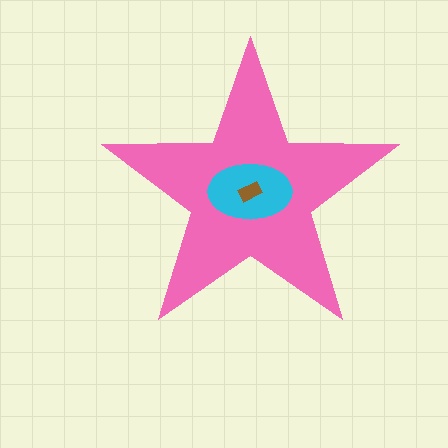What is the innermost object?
The brown rectangle.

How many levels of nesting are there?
3.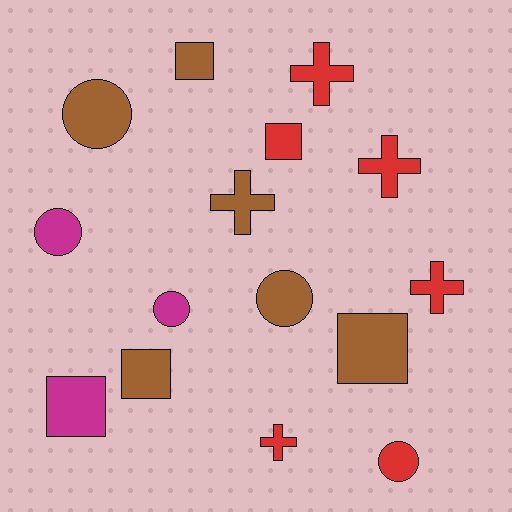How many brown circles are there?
There are 2 brown circles.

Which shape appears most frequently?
Circle, with 5 objects.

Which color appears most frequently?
Red, with 6 objects.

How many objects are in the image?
There are 15 objects.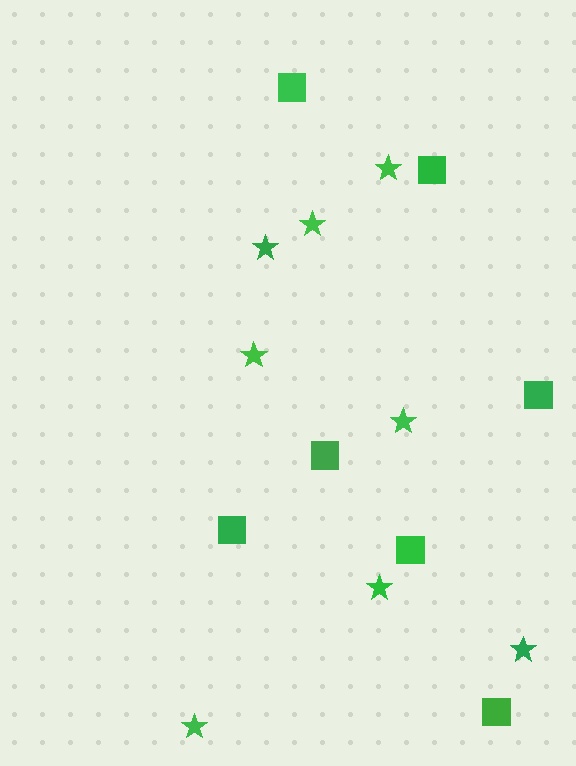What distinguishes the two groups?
There are 2 groups: one group of squares (7) and one group of stars (8).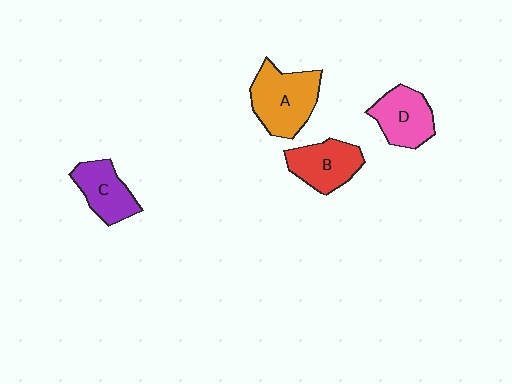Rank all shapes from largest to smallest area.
From largest to smallest: A (orange), B (red), D (pink), C (purple).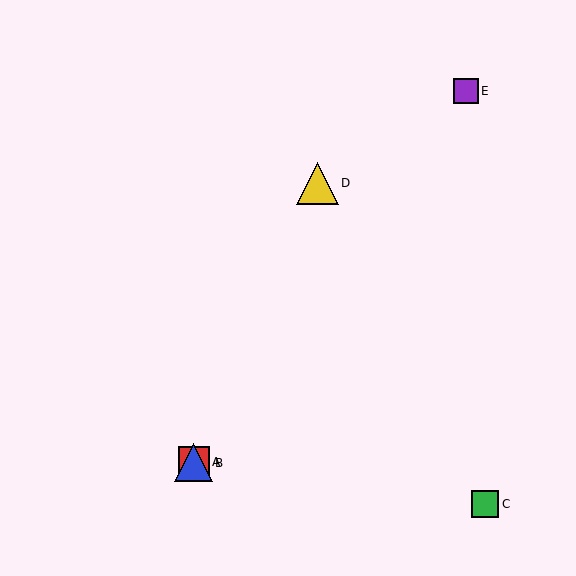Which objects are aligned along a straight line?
Objects A, B, D are aligned along a straight line.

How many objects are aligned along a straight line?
3 objects (A, B, D) are aligned along a straight line.